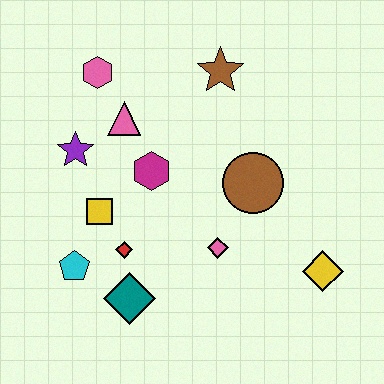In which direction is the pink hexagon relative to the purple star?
The pink hexagon is above the purple star.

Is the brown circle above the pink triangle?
No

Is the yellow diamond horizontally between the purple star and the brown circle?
No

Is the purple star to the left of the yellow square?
Yes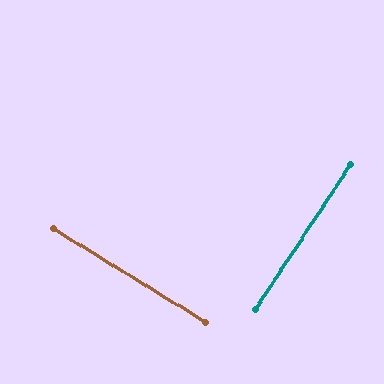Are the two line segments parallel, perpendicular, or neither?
Perpendicular — they meet at approximately 88°.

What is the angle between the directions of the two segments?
Approximately 88 degrees.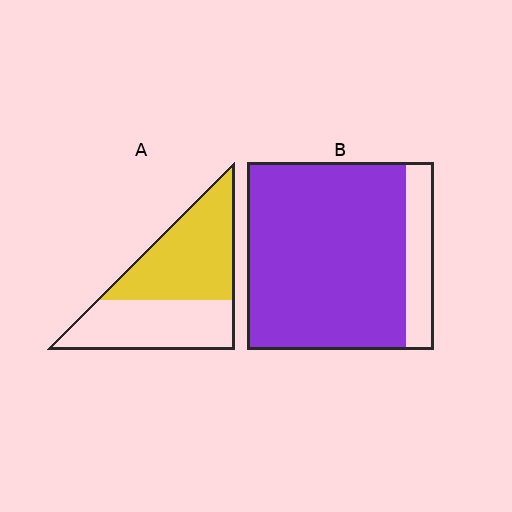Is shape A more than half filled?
Roughly half.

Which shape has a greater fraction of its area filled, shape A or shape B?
Shape B.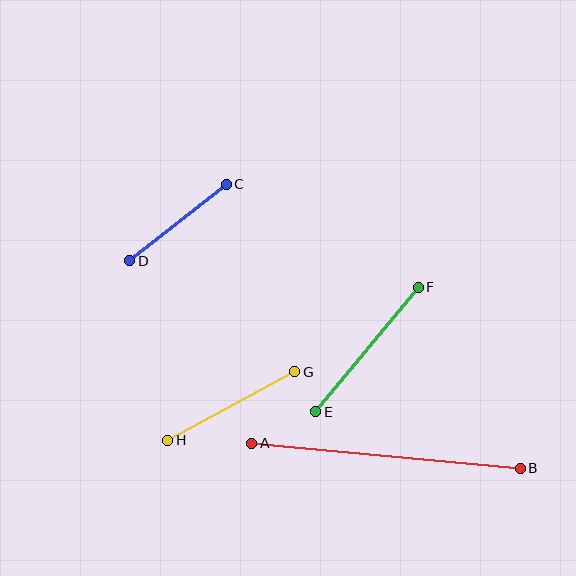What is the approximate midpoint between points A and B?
The midpoint is at approximately (386, 456) pixels.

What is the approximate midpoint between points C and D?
The midpoint is at approximately (178, 222) pixels.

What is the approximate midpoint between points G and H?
The midpoint is at approximately (231, 406) pixels.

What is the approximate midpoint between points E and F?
The midpoint is at approximately (367, 349) pixels.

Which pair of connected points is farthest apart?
Points A and B are farthest apart.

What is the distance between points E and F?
The distance is approximately 161 pixels.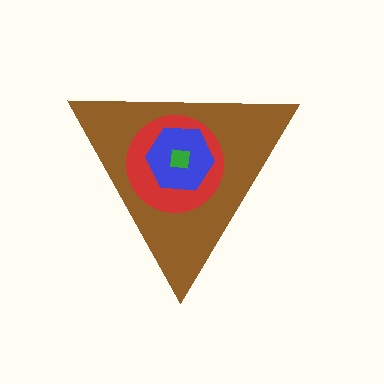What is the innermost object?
The green square.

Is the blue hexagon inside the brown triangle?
Yes.